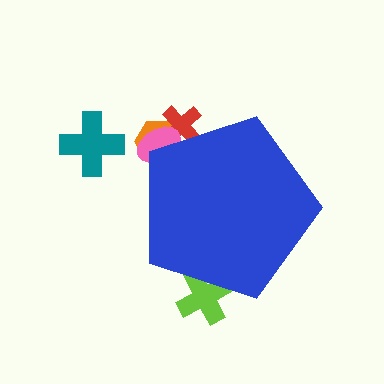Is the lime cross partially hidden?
Yes, the lime cross is partially hidden behind the blue pentagon.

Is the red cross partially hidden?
Yes, the red cross is partially hidden behind the blue pentagon.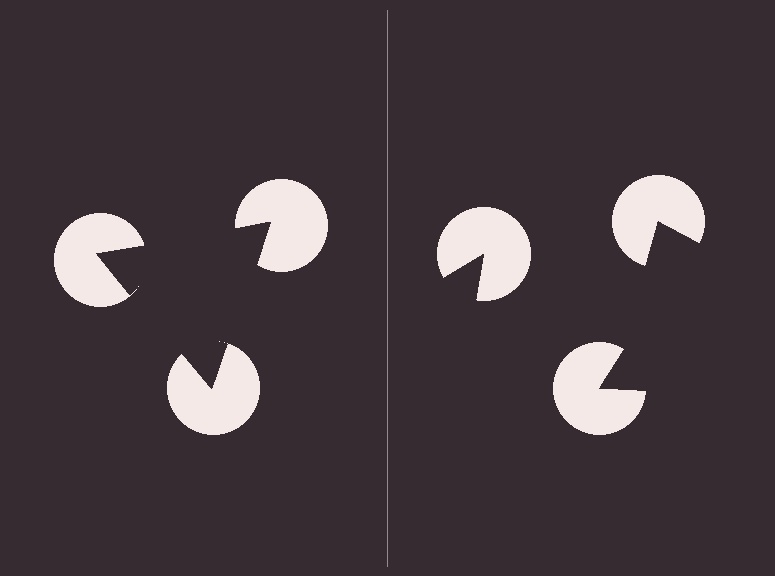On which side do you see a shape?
An illusory triangle appears on the left side. On the right side the wedge cuts are rotated, so no coherent shape forms.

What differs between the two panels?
The pac-man discs are positioned identically on both sides; only the wedge orientations differ. On the left they align to a triangle; on the right they are misaligned.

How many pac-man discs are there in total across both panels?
6 — 3 on each side.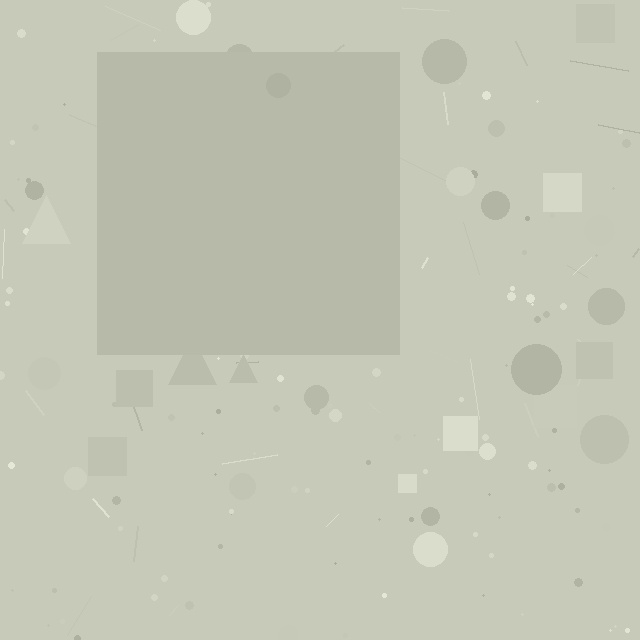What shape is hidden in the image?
A square is hidden in the image.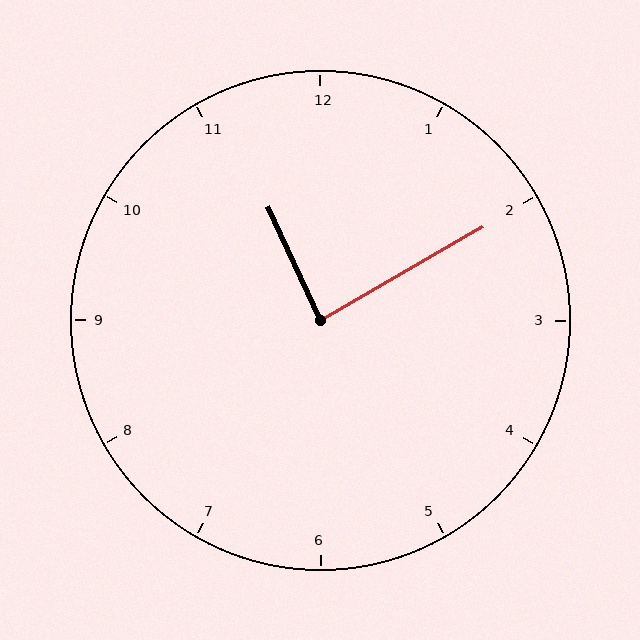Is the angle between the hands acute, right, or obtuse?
It is right.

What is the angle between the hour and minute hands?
Approximately 85 degrees.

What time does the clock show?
11:10.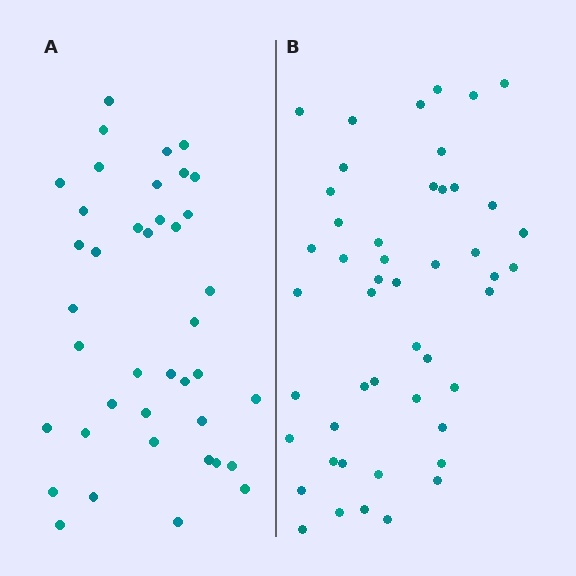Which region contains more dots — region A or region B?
Region B (the right region) has more dots.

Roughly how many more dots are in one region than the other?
Region B has roughly 8 or so more dots than region A.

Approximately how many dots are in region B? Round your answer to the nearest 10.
About 50 dots. (The exact count is 48, which rounds to 50.)